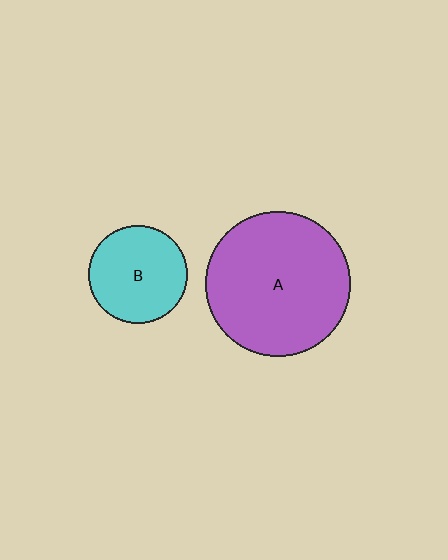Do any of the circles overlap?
No, none of the circles overlap.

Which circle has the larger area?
Circle A (purple).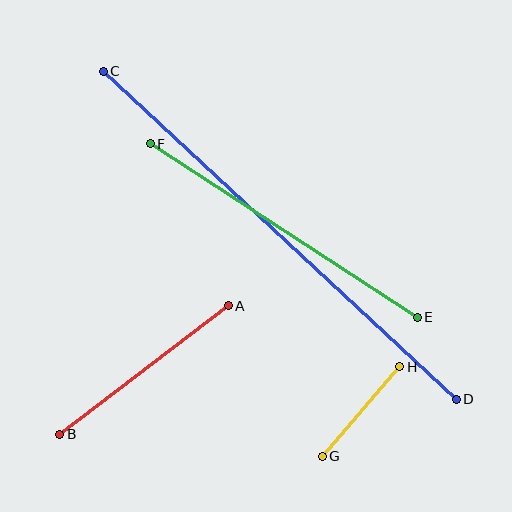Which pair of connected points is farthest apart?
Points C and D are farthest apart.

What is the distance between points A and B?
The distance is approximately 212 pixels.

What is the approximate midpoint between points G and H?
The midpoint is at approximately (361, 412) pixels.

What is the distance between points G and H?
The distance is approximately 118 pixels.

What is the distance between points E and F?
The distance is approximately 318 pixels.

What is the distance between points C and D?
The distance is approximately 482 pixels.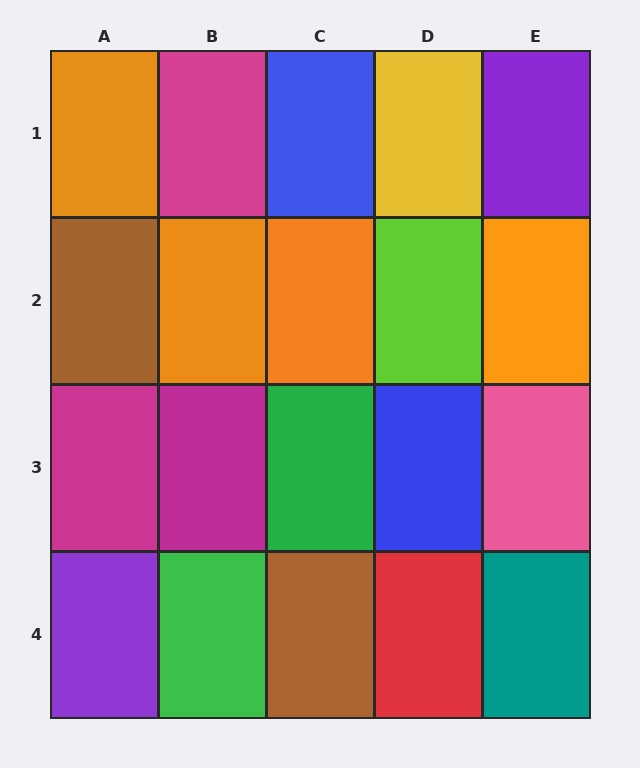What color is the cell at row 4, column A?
Purple.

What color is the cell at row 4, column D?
Red.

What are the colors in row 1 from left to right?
Orange, magenta, blue, yellow, purple.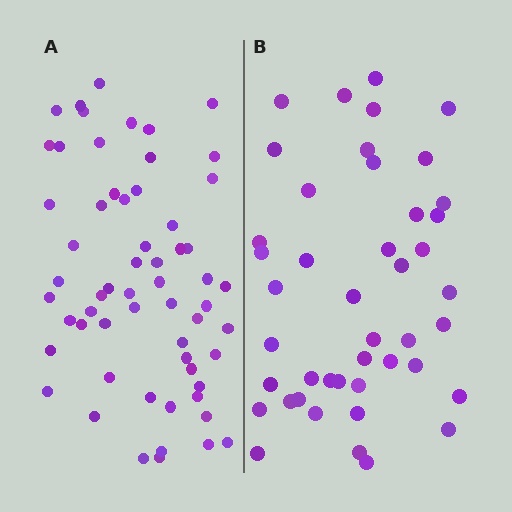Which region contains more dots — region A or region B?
Region A (the left region) has more dots.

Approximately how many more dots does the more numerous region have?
Region A has approximately 15 more dots than region B.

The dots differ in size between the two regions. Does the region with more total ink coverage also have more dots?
No. Region B has more total ink coverage because its dots are larger, but region A actually contains more individual dots. Total area can be misleading — the number of items is what matters here.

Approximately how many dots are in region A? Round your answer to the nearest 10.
About 60 dots.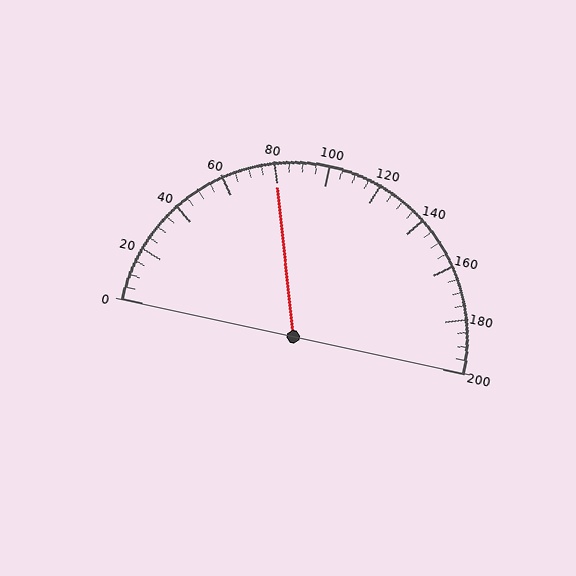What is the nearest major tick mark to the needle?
The nearest major tick mark is 80.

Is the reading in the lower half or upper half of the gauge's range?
The reading is in the lower half of the range (0 to 200).